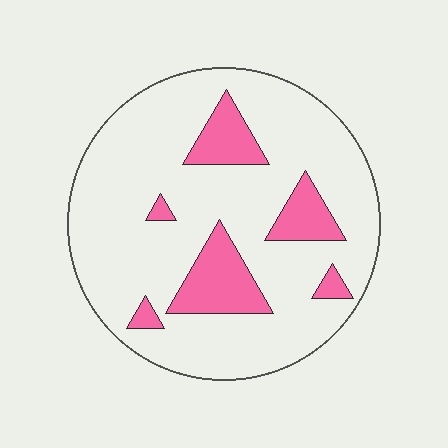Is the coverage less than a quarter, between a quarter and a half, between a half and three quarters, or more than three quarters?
Less than a quarter.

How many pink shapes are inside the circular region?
6.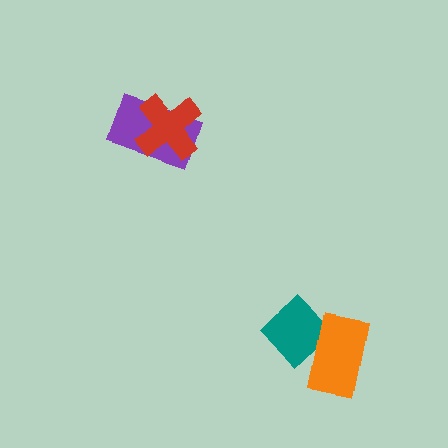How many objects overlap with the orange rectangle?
1 object overlaps with the orange rectangle.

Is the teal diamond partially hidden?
Yes, it is partially covered by another shape.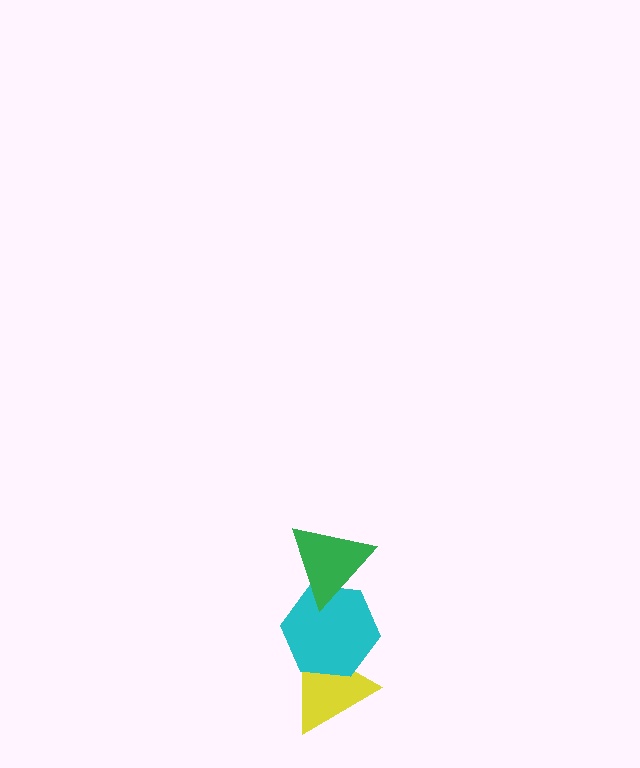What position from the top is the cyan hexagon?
The cyan hexagon is 2nd from the top.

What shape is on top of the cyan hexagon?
The green triangle is on top of the cyan hexagon.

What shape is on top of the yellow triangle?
The cyan hexagon is on top of the yellow triangle.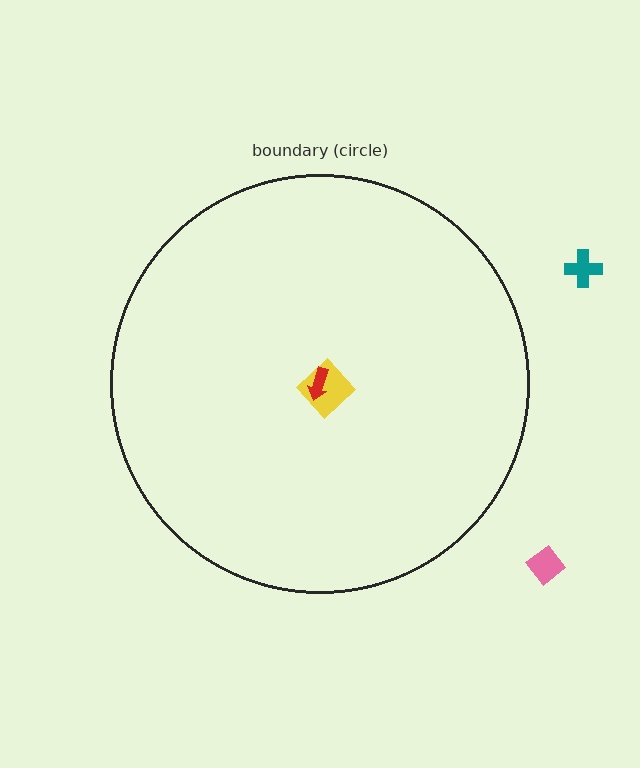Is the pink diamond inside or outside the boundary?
Outside.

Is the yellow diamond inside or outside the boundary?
Inside.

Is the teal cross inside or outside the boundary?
Outside.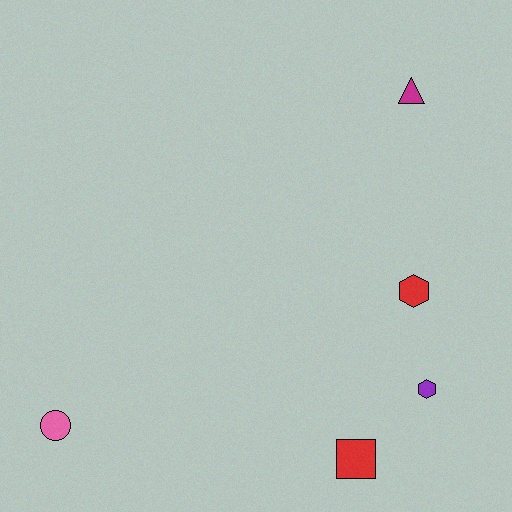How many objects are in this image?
There are 5 objects.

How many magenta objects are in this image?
There is 1 magenta object.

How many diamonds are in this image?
There are no diamonds.